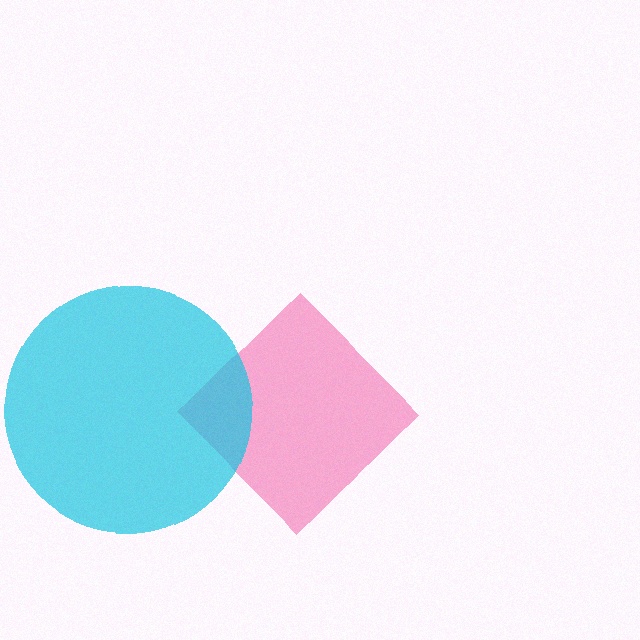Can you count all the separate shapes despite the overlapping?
Yes, there are 2 separate shapes.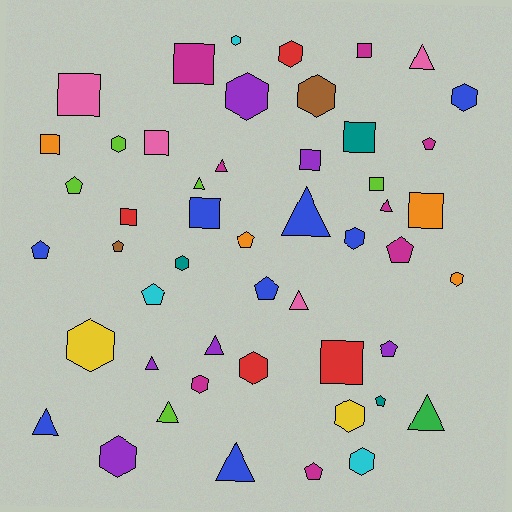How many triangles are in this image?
There are 12 triangles.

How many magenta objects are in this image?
There are 8 magenta objects.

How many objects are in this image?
There are 50 objects.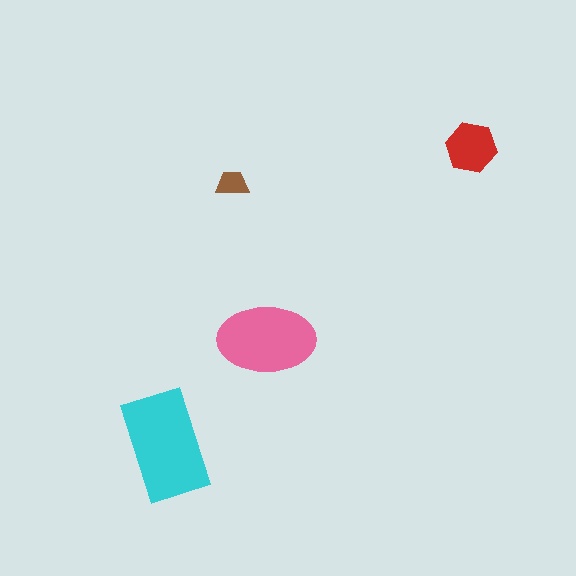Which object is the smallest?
The brown trapezoid.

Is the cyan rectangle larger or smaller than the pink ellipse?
Larger.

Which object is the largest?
The cyan rectangle.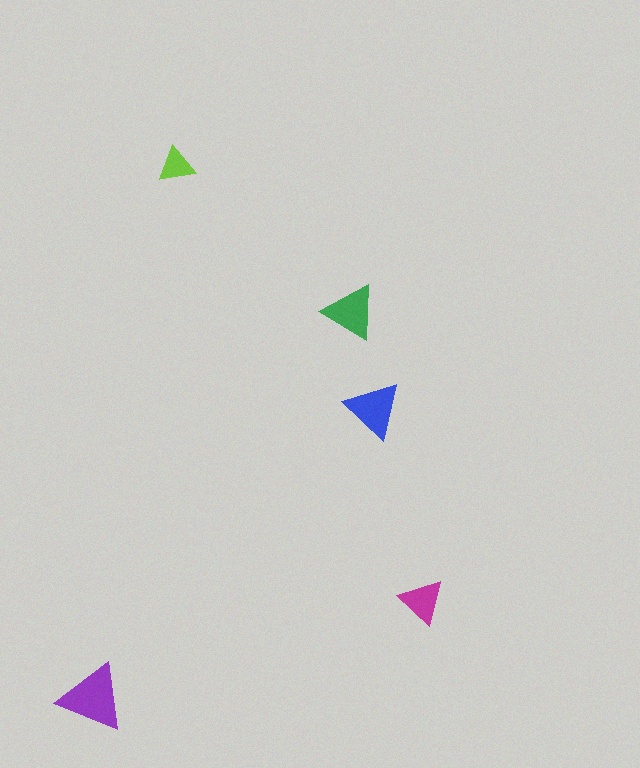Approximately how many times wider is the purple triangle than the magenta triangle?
About 1.5 times wider.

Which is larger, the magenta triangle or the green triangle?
The green one.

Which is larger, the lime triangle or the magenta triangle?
The magenta one.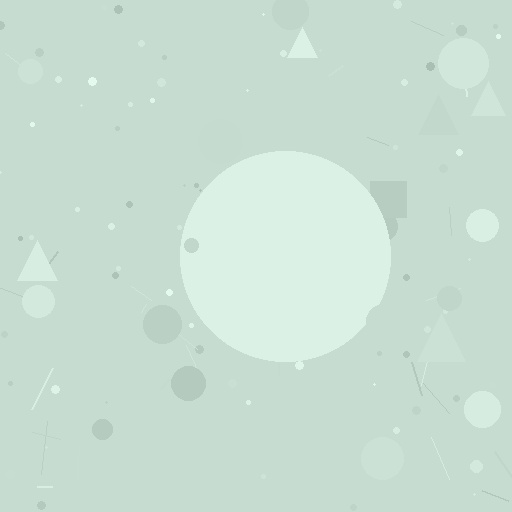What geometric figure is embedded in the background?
A circle is embedded in the background.